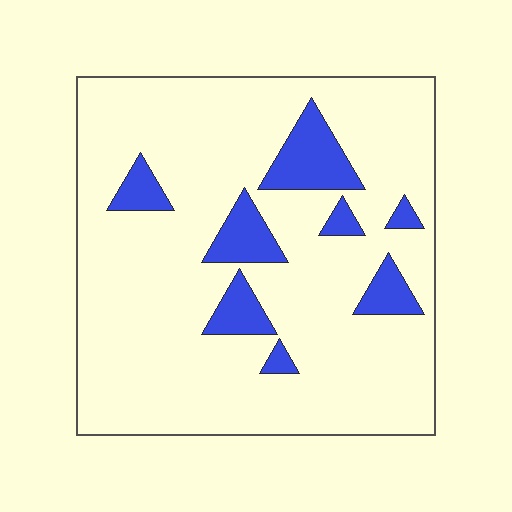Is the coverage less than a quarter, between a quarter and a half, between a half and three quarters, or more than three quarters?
Less than a quarter.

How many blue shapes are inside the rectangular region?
8.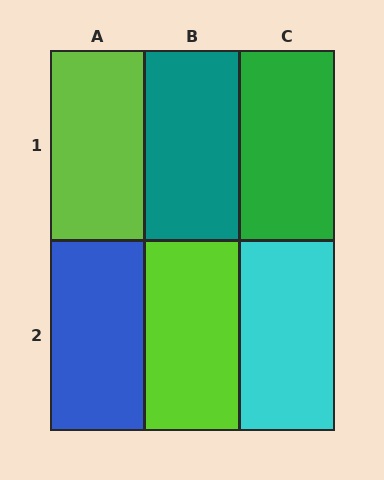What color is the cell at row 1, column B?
Teal.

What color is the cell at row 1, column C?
Green.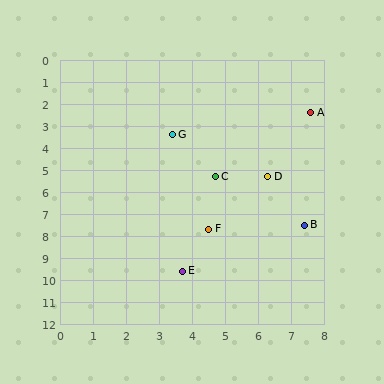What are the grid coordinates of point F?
Point F is at approximately (4.5, 7.7).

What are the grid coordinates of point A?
Point A is at approximately (7.6, 2.4).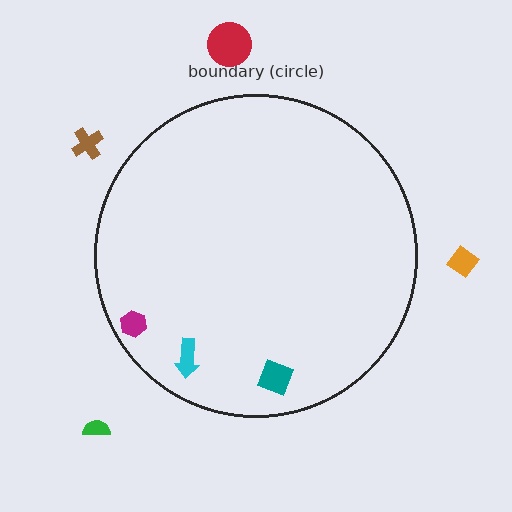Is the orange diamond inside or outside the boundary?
Outside.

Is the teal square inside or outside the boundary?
Inside.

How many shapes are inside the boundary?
3 inside, 4 outside.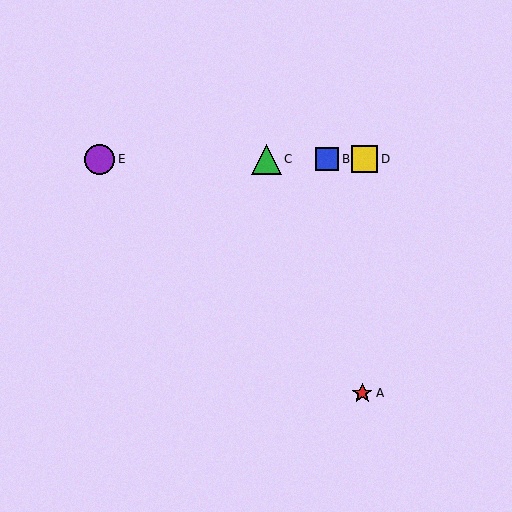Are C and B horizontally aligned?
Yes, both are at y≈159.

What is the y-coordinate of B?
Object B is at y≈159.